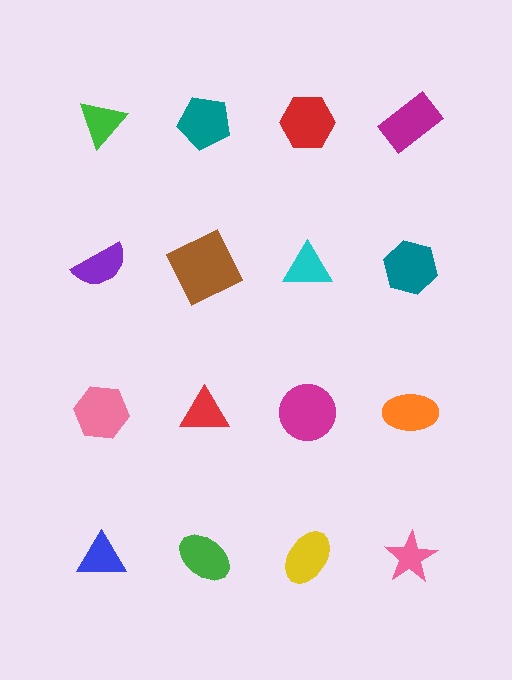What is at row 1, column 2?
A teal pentagon.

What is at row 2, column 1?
A purple semicircle.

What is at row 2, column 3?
A cyan triangle.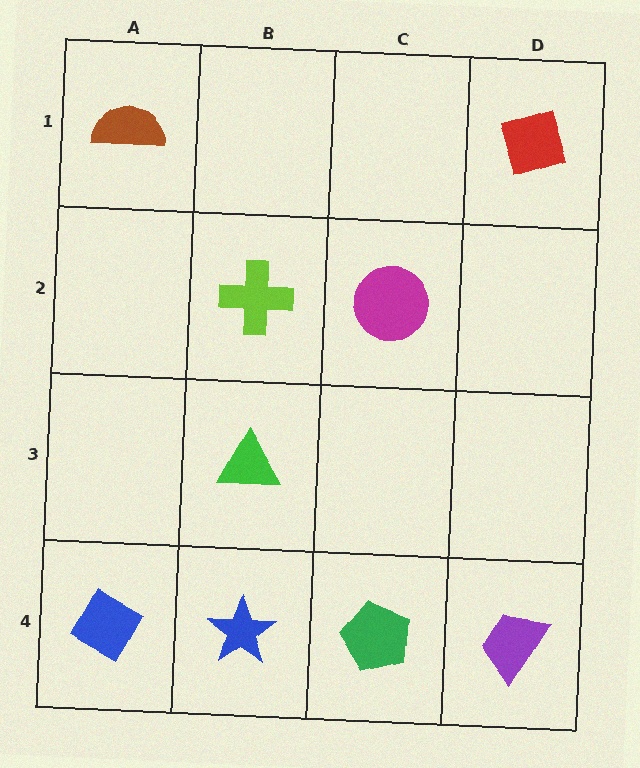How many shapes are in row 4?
4 shapes.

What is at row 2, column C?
A magenta circle.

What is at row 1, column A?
A brown semicircle.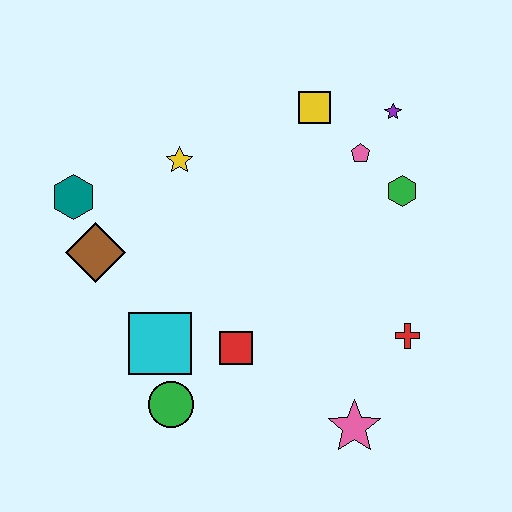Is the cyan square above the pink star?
Yes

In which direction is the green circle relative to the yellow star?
The green circle is below the yellow star.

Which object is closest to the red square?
The cyan square is closest to the red square.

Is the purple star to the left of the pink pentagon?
No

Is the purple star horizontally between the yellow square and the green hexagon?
Yes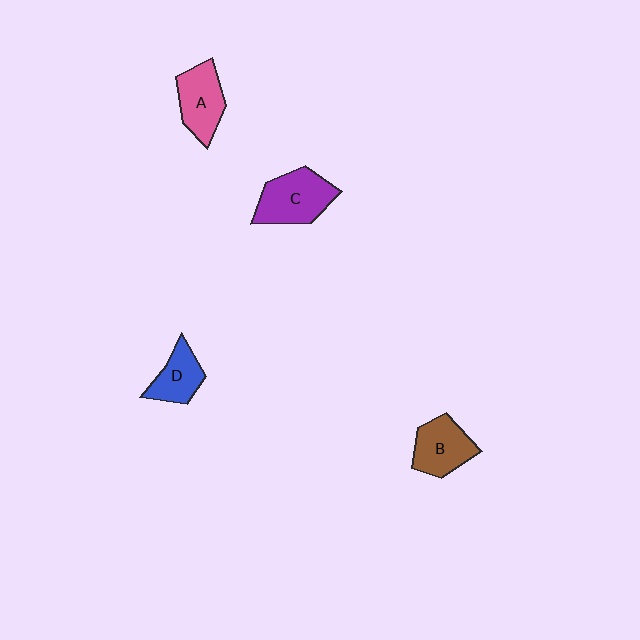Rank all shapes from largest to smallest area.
From largest to smallest: C (purple), A (pink), B (brown), D (blue).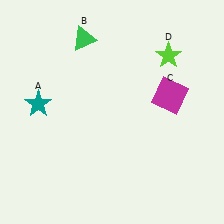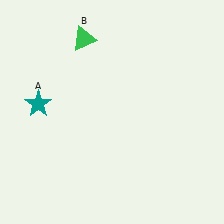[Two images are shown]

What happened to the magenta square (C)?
The magenta square (C) was removed in Image 2. It was in the top-right area of Image 1.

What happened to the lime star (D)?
The lime star (D) was removed in Image 2. It was in the top-right area of Image 1.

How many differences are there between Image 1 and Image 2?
There are 2 differences between the two images.